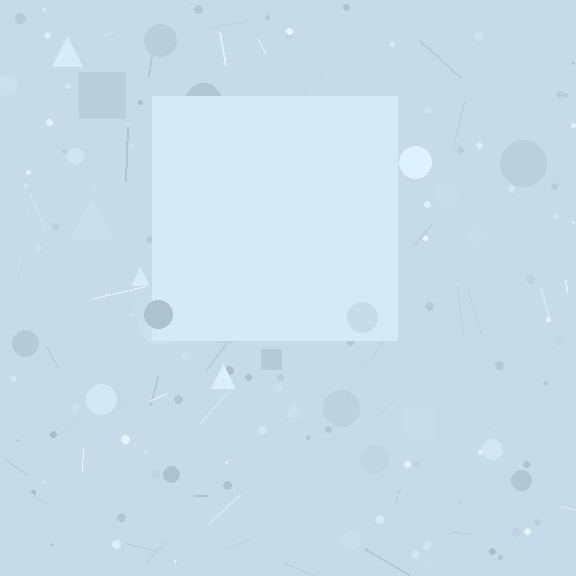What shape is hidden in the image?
A square is hidden in the image.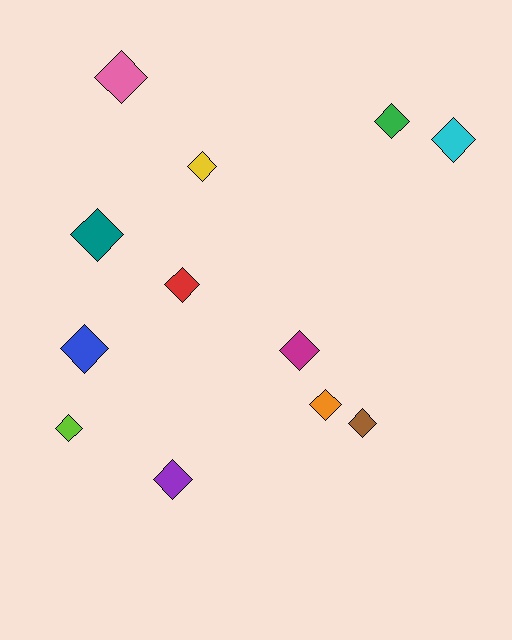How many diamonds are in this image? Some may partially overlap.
There are 12 diamonds.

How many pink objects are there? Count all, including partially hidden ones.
There is 1 pink object.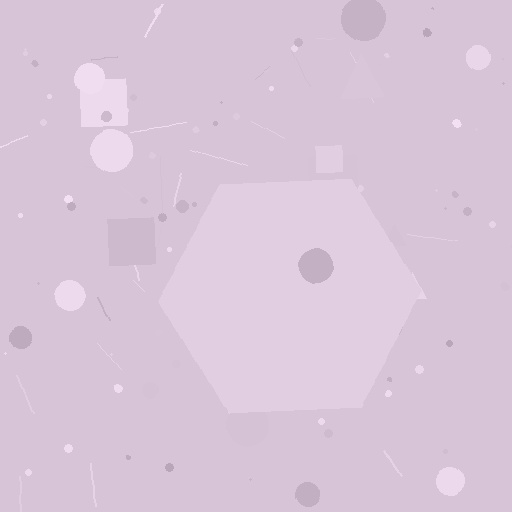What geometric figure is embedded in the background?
A hexagon is embedded in the background.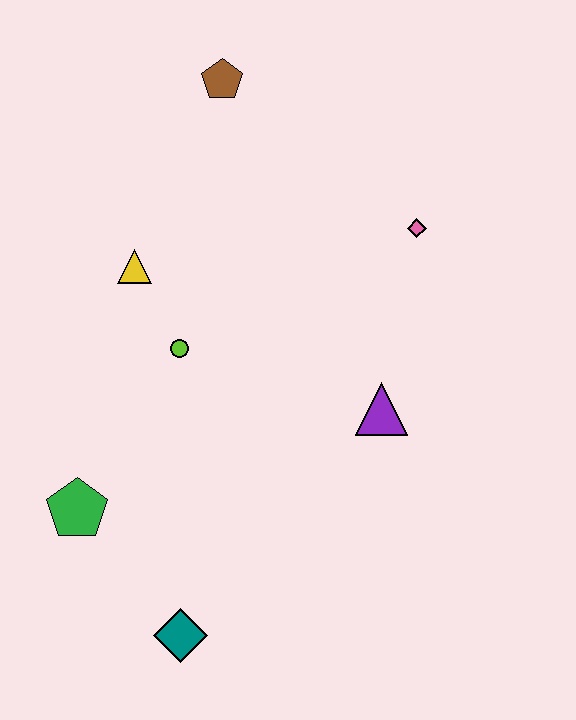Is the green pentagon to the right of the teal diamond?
No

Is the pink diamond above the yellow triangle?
Yes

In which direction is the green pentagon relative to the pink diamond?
The green pentagon is to the left of the pink diamond.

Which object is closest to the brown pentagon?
The yellow triangle is closest to the brown pentagon.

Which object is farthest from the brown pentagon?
The teal diamond is farthest from the brown pentagon.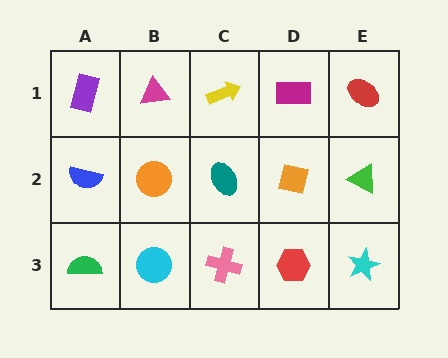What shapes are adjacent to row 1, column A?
A blue semicircle (row 2, column A), a magenta triangle (row 1, column B).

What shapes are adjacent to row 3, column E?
A green triangle (row 2, column E), a red hexagon (row 3, column D).